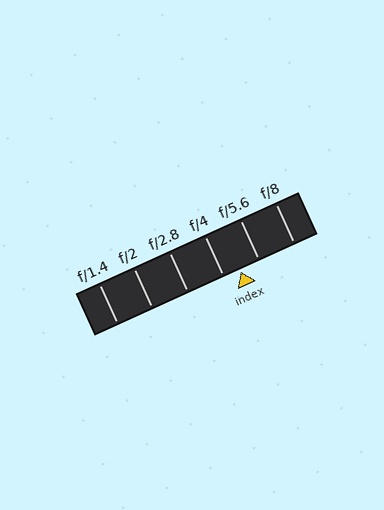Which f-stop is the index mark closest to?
The index mark is closest to f/4.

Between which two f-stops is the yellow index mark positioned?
The index mark is between f/4 and f/5.6.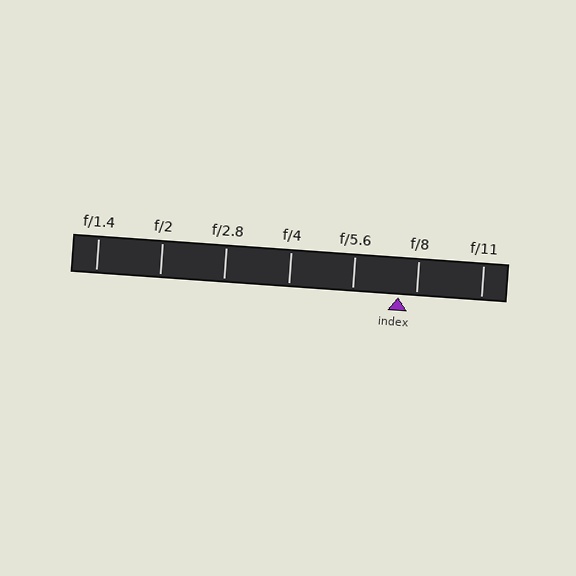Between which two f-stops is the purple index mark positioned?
The index mark is between f/5.6 and f/8.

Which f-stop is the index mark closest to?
The index mark is closest to f/8.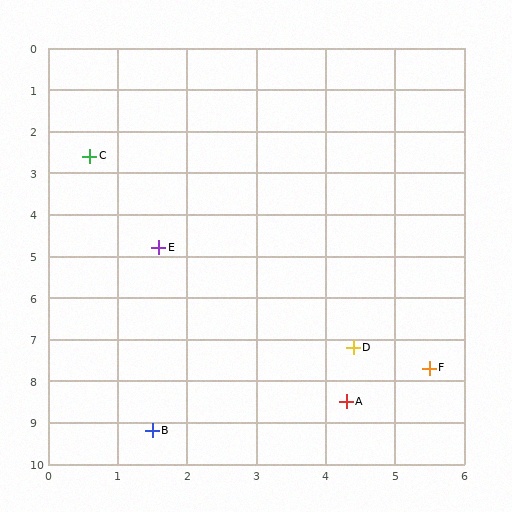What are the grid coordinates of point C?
Point C is at approximately (0.6, 2.6).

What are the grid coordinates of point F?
Point F is at approximately (5.5, 7.7).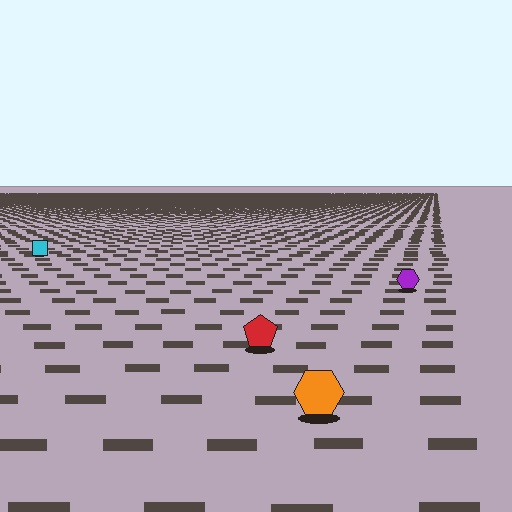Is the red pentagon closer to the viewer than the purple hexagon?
Yes. The red pentagon is closer — you can tell from the texture gradient: the ground texture is coarser near it.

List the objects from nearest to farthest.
From nearest to farthest: the orange hexagon, the red pentagon, the purple hexagon, the cyan square.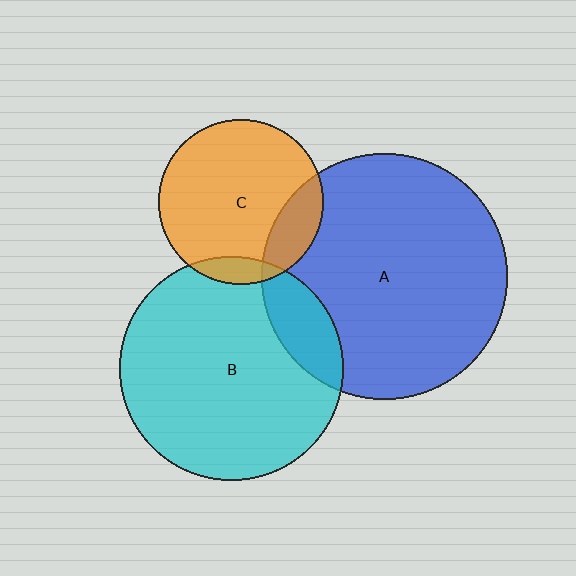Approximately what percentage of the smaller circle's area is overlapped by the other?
Approximately 15%.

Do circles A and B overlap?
Yes.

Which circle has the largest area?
Circle A (blue).